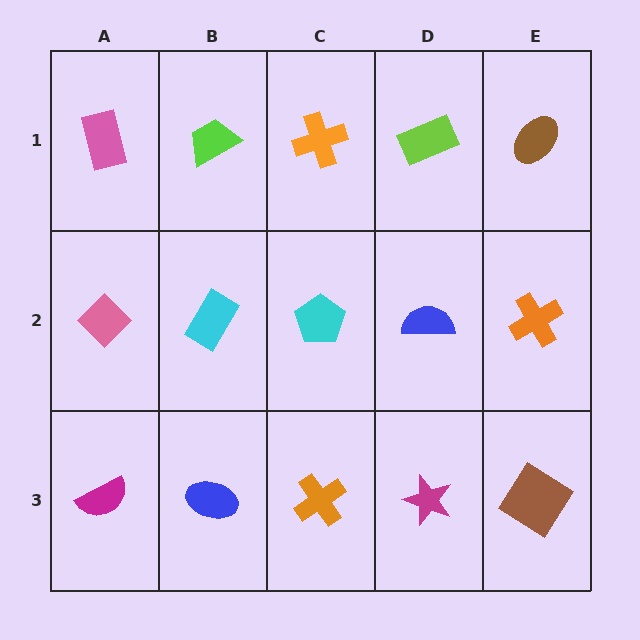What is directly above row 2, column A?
A pink rectangle.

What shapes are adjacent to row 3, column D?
A blue semicircle (row 2, column D), an orange cross (row 3, column C), a brown diamond (row 3, column E).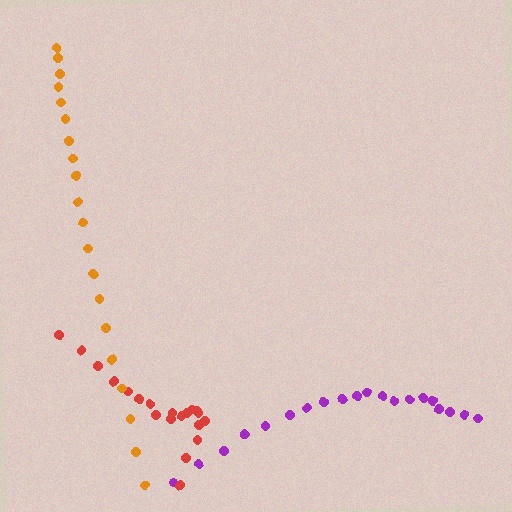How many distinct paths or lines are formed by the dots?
There are 3 distinct paths.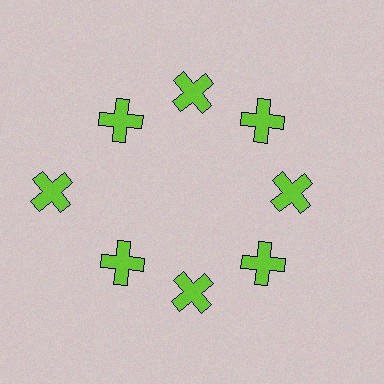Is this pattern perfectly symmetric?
No. The 8 lime crosses are arranged in a ring, but one element near the 9 o'clock position is pushed outward from the center, breaking the 8-fold rotational symmetry.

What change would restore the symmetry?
The symmetry would be restored by moving it inward, back onto the ring so that all 8 crosses sit at equal angles and equal distance from the center.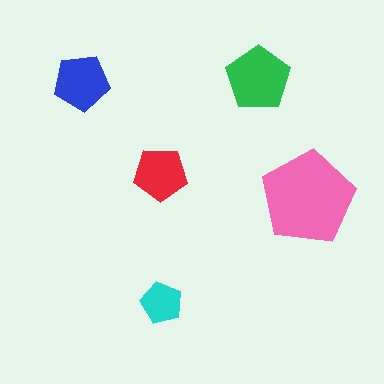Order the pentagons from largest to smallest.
the pink one, the green one, the blue one, the red one, the cyan one.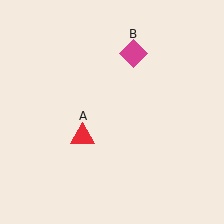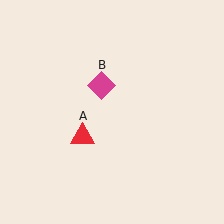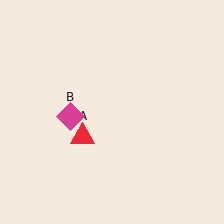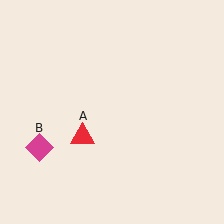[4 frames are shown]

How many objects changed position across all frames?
1 object changed position: magenta diamond (object B).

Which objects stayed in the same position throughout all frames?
Red triangle (object A) remained stationary.